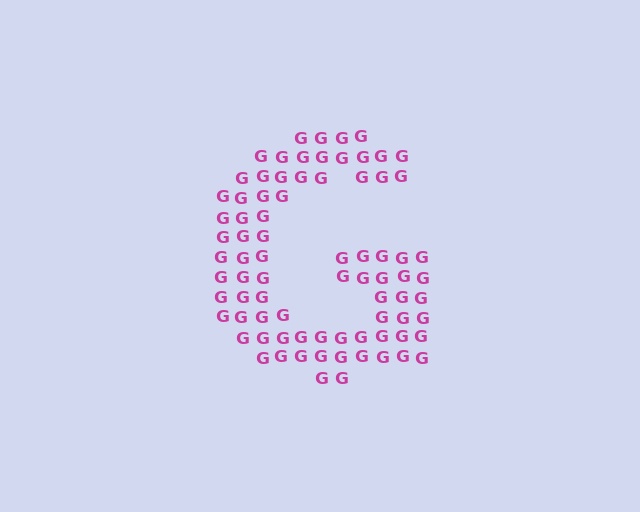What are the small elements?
The small elements are letter G's.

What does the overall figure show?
The overall figure shows the letter G.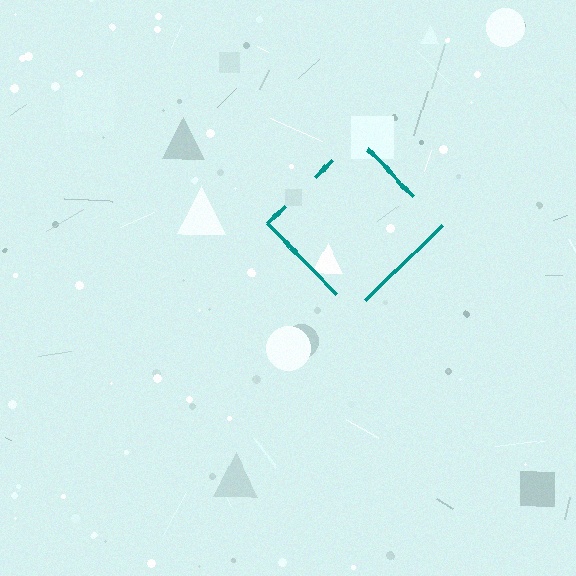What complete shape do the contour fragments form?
The contour fragments form a diamond.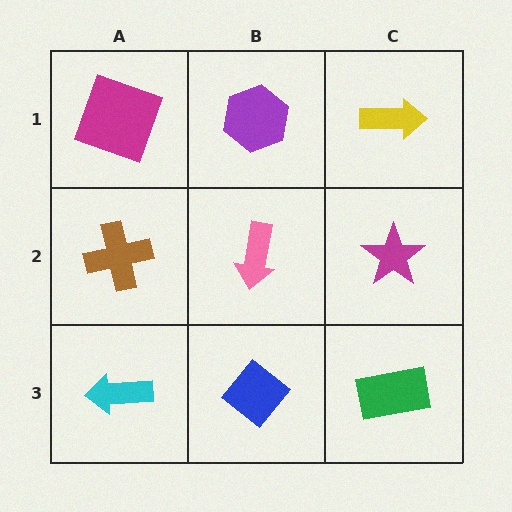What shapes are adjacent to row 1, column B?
A pink arrow (row 2, column B), a magenta square (row 1, column A), a yellow arrow (row 1, column C).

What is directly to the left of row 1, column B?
A magenta square.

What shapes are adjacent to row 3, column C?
A magenta star (row 2, column C), a blue diamond (row 3, column B).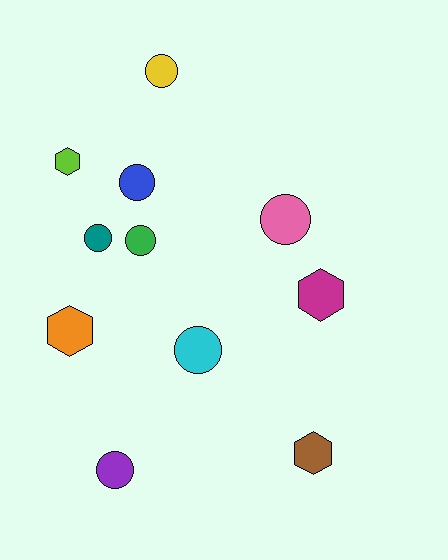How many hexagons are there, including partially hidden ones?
There are 4 hexagons.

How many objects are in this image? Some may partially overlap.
There are 11 objects.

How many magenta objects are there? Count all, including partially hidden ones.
There is 1 magenta object.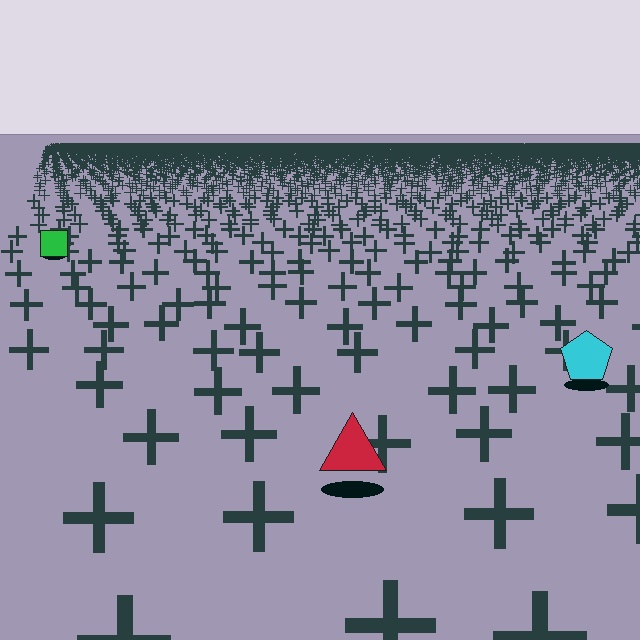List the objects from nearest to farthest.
From nearest to farthest: the red triangle, the cyan pentagon, the green square.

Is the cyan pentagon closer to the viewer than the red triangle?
No. The red triangle is closer — you can tell from the texture gradient: the ground texture is coarser near it.